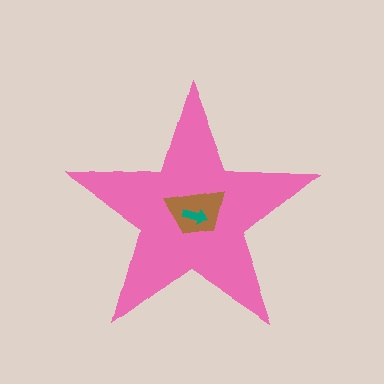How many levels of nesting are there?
3.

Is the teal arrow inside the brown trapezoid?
Yes.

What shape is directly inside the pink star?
The brown trapezoid.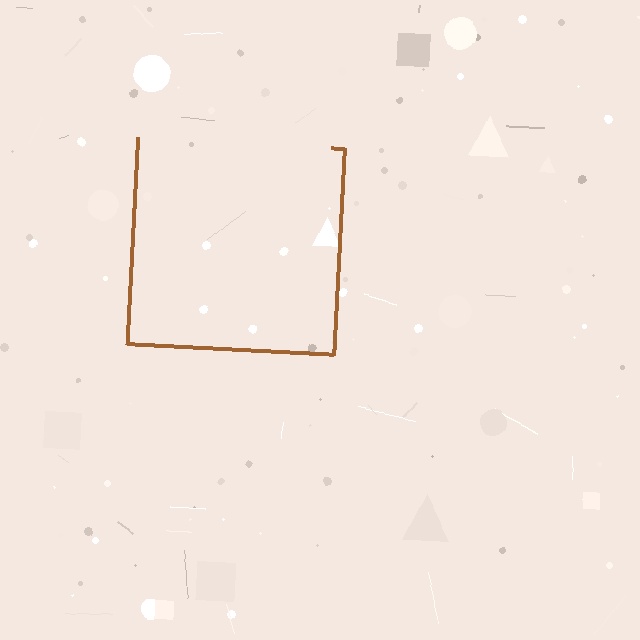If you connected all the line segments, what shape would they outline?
They would outline a square.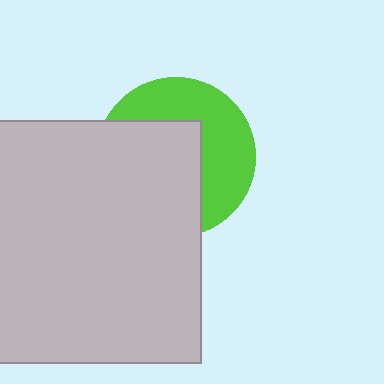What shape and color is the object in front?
The object in front is a light gray rectangle.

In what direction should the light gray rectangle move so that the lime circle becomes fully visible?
The light gray rectangle should move toward the lower-left. That is the shortest direction to clear the overlap and leave the lime circle fully visible.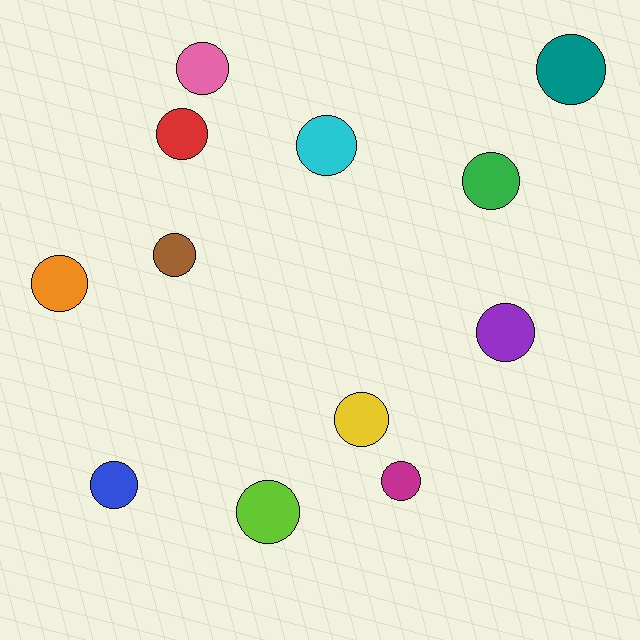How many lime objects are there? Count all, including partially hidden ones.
There is 1 lime object.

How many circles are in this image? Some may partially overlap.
There are 12 circles.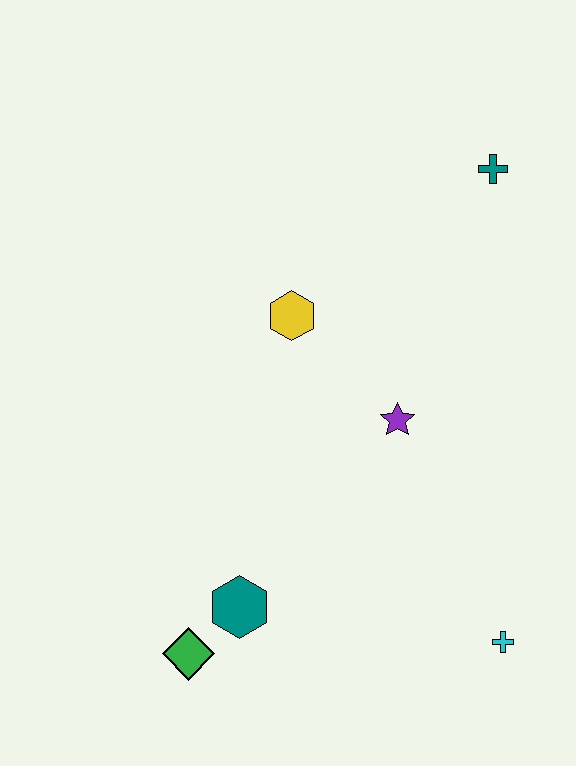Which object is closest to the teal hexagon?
The green diamond is closest to the teal hexagon.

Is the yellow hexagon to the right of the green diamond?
Yes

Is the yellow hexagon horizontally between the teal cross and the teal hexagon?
Yes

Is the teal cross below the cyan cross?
No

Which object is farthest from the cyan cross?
The teal cross is farthest from the cyan cross.